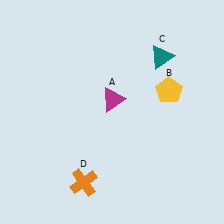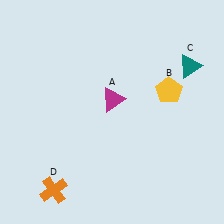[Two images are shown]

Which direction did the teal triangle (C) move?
The teal triangle (C) moved right.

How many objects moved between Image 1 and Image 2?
2 objects moved between the two images.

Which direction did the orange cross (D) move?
The orange cross (D) moved left.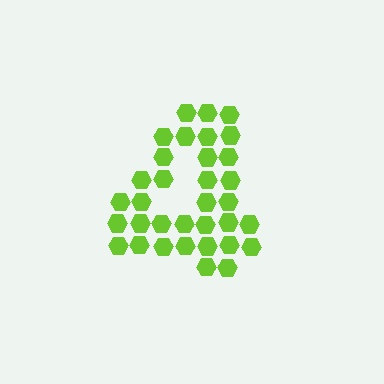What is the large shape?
The large shape is the digit 4.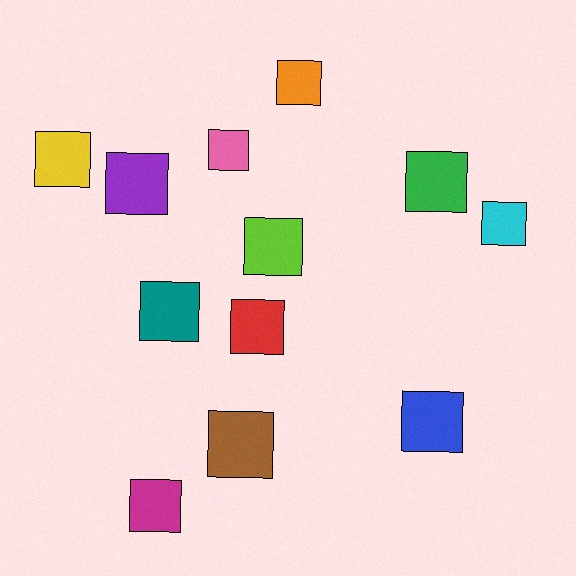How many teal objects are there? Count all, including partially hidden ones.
There is 1 teal object.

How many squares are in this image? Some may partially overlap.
There are 12 squares.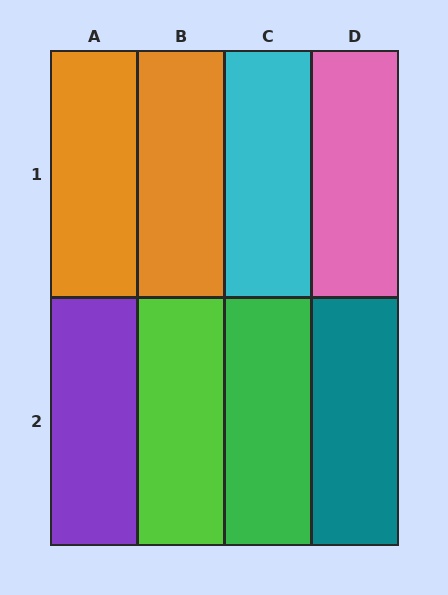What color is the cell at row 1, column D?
Pink.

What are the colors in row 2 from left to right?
Purple, lime, green, teal.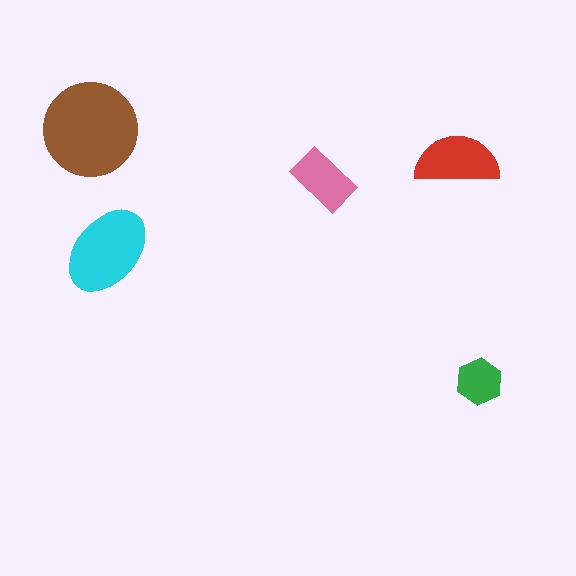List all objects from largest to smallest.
The brown circle, the cyan ellipse, the red semicircle, the pink rectangle, the green hexagon.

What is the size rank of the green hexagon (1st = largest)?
5th.